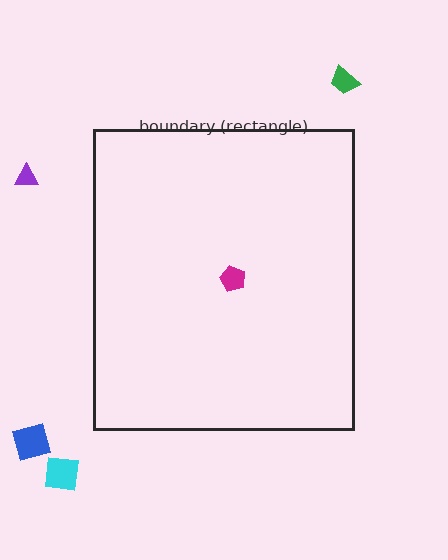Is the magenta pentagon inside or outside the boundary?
Inside.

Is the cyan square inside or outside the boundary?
Outside.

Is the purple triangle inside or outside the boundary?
Outside.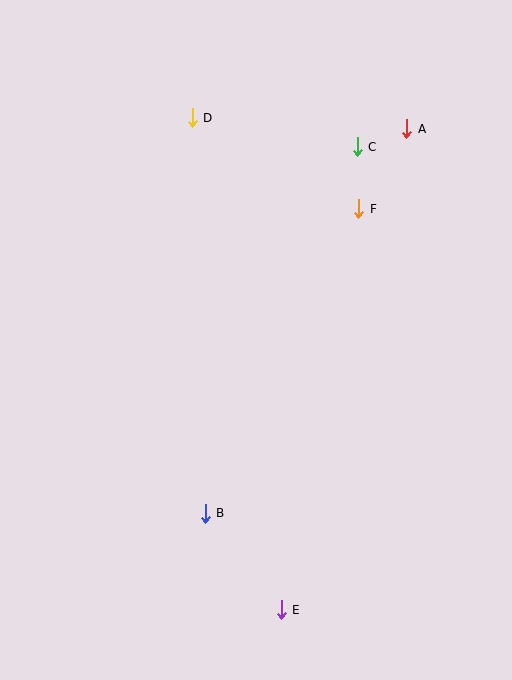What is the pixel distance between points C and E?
The distance between C and E is 469 pixels.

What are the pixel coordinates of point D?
Point D is at (192, 118).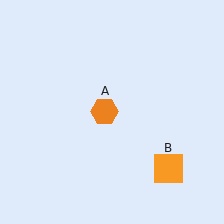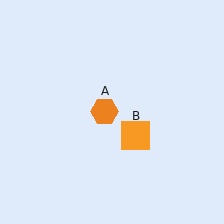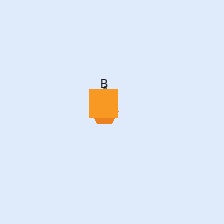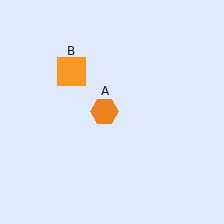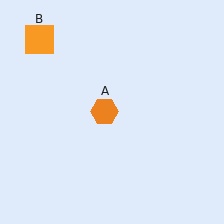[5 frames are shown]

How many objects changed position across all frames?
1 object changed position: orange square (object B).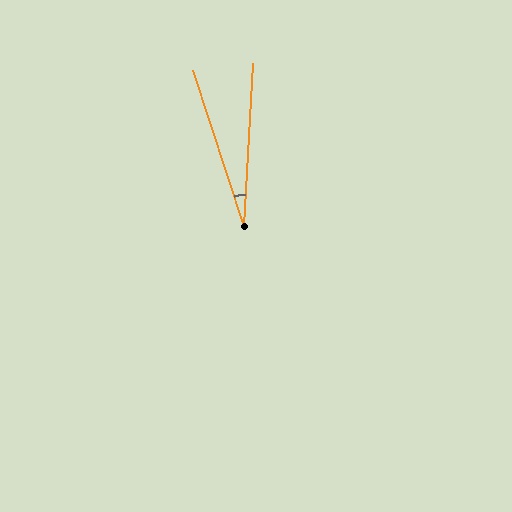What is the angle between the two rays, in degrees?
Approximately 21 degrees.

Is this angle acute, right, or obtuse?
It is acute.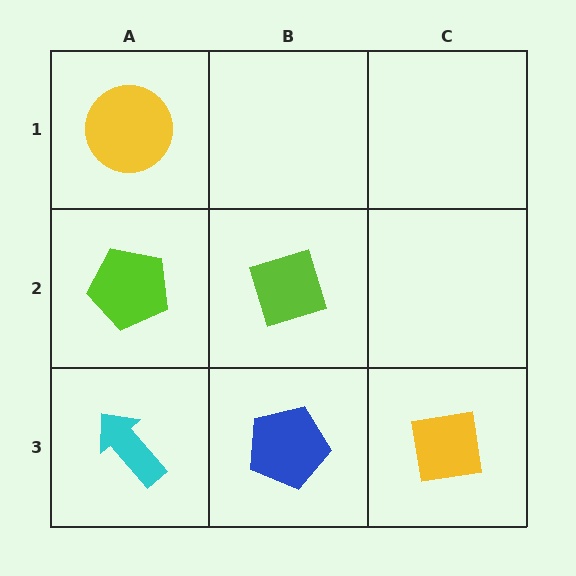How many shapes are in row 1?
1 shape.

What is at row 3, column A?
A cyan arrow.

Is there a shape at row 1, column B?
No, that cell is empty.